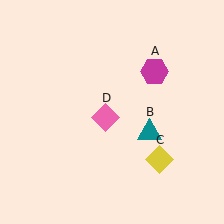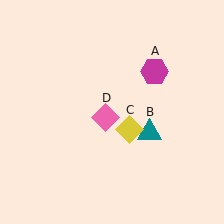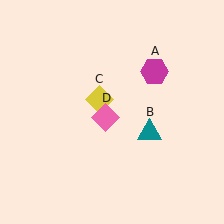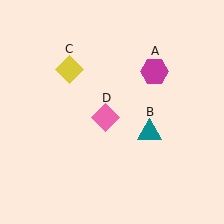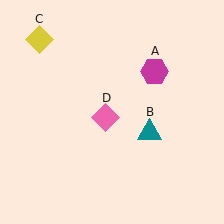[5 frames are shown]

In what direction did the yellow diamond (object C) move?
The yellow diamond (object C) moved up and to the left.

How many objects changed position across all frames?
1 object changed position: yellow diamond (object C).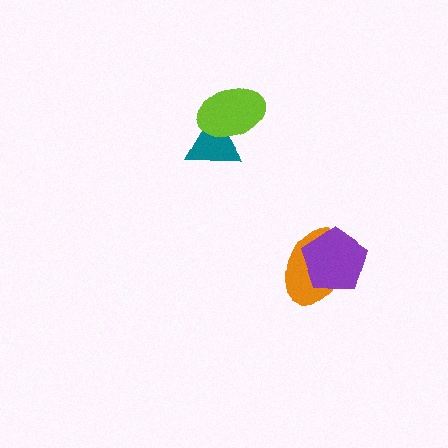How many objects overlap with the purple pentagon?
1 object overlaps with the purple pentagon.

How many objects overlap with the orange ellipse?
1 object overlaps with the orange ellipse.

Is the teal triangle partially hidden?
Yes, it is partially covered by another shape.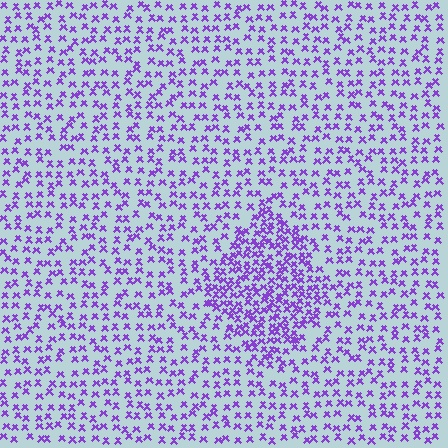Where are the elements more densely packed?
The elements are more densely packed inside the diamond boundary.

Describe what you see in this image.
The image contains small purple elements arranged at two different densities. A diamond-shaped region is visible where the elements are more densely packed than the surrounding area.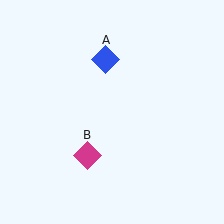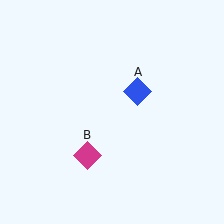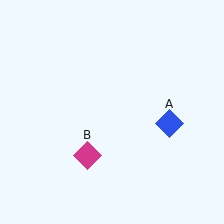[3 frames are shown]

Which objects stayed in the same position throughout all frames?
Magenta diamond (object B) remained stationary.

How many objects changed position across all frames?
1 object changed position: blue diamond (object A).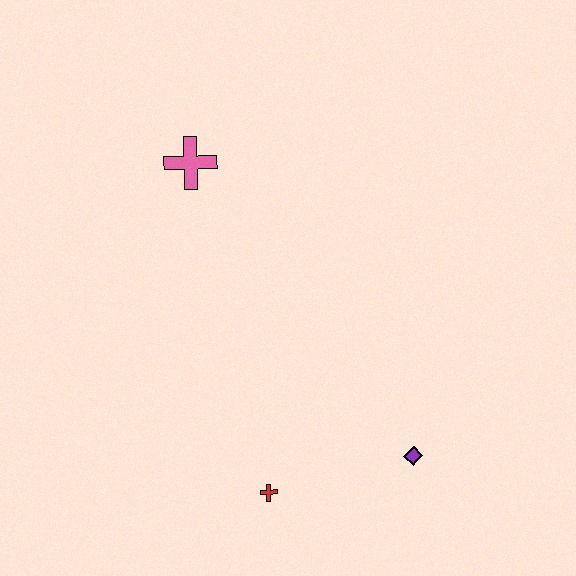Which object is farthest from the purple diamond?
The pink cross is farthest from the purple diamond.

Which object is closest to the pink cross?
The red cross is closest to the pink cross.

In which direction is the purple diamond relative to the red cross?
The purple diamond is to the right of the red cross.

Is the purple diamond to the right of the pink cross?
Yes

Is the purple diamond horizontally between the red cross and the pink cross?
No